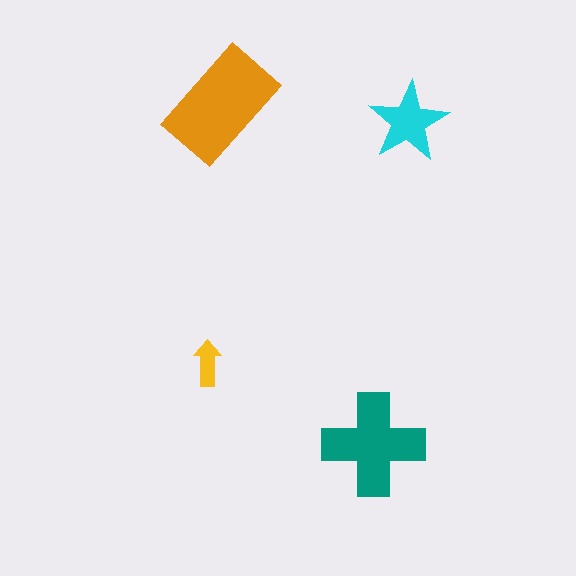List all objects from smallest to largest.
The yellow arrow, the cyan star, the teal cross, the orange rectangle.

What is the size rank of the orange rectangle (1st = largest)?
1st.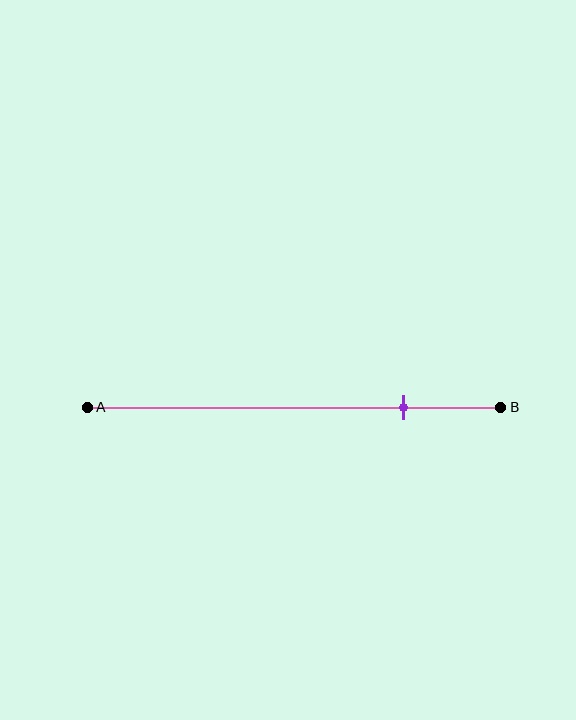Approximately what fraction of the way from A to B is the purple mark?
The purple mark is approximately 75% of the way from A to B.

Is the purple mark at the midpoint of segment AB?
No, the mark is at about 75% from A, not at the 50% midpoint.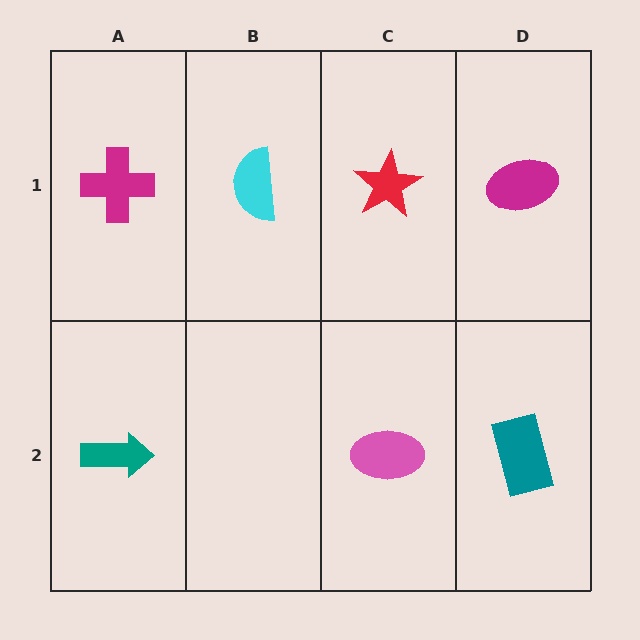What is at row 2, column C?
A pink ellipse.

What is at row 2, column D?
A teal rectangle.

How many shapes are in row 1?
4 shapes.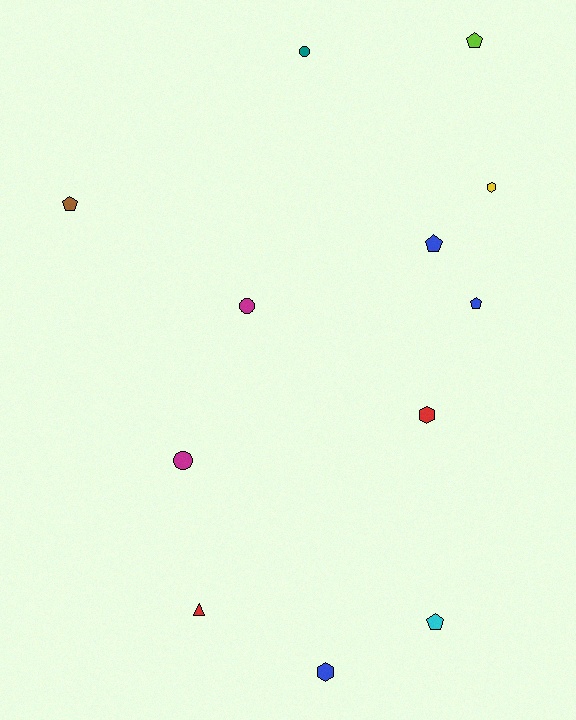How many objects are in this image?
There are 12 objects.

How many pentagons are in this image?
There are 5 pentagons.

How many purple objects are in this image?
There are no purple objects.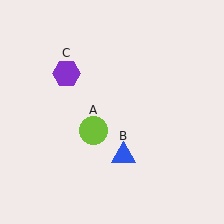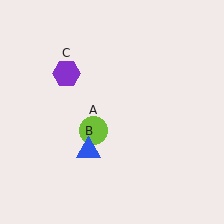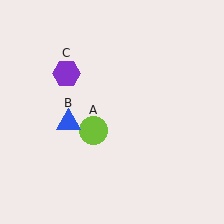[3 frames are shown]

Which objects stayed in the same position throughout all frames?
Lime circle (object A) and purple hexagon (object C) remained stationary.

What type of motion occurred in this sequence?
The blue triangle (object B) rotated clockwise around the center of the scene.